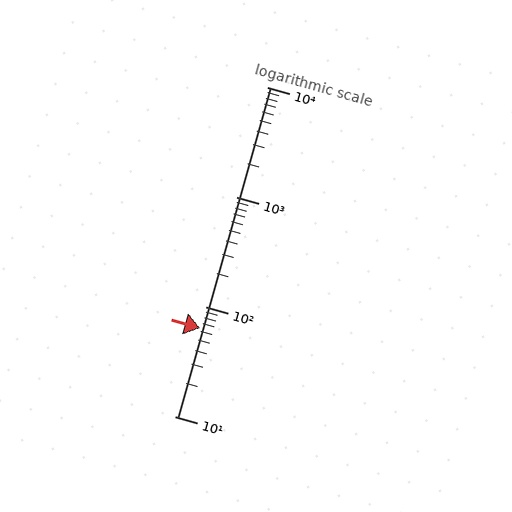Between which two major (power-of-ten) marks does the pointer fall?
The pointer is between 10 and 100.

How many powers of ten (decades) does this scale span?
The scale spans 3 decades, from 10 to 10000.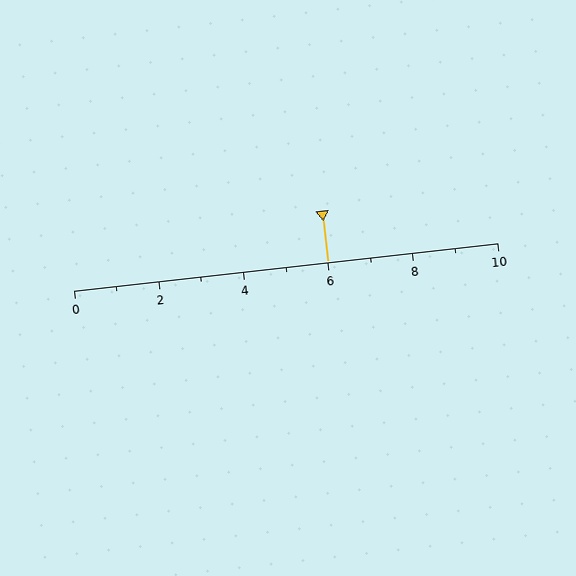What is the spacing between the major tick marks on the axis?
The major ticks are spaced 2 apart.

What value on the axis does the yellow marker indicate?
The marker indicates approximately 6.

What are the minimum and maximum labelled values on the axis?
The axis runs from 0 to 10.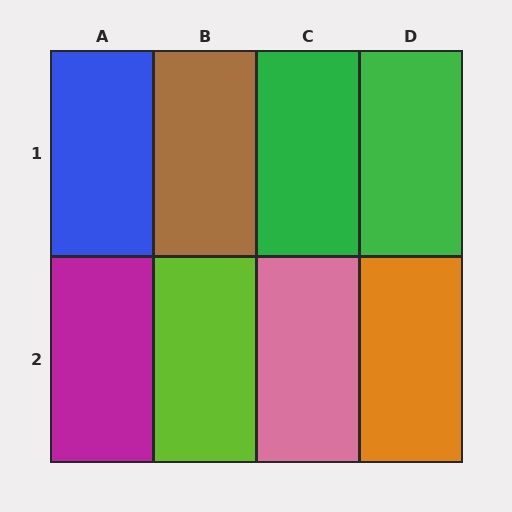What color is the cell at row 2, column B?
Lime.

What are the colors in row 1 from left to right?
Blue, brown, green, green.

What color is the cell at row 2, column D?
Orange.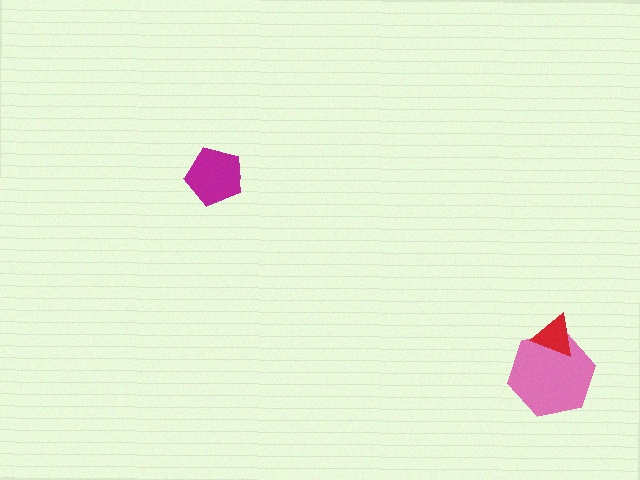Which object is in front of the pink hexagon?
The red triangle is in front of the pink hexagon.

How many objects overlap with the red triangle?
1 object overlaps with the red triangle.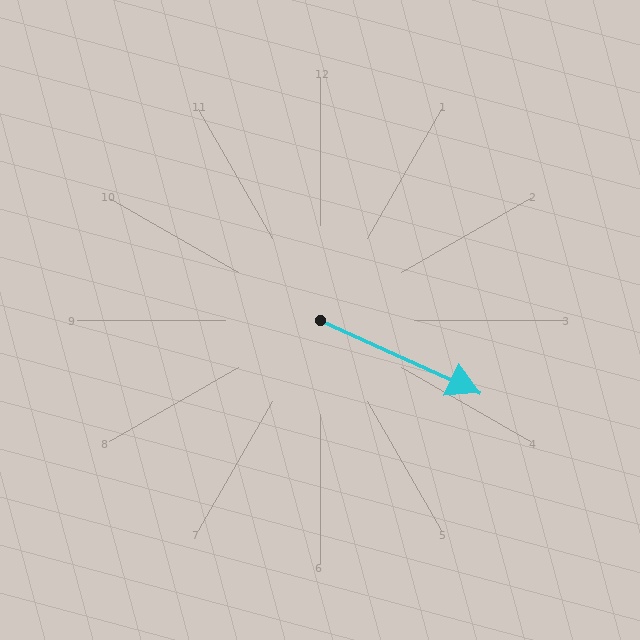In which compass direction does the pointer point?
Southeast.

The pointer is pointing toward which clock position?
Roughly 4 o'clock.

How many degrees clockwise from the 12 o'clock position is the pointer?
Approximately 115 degrees.